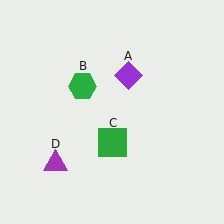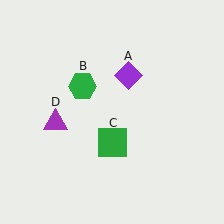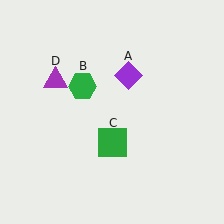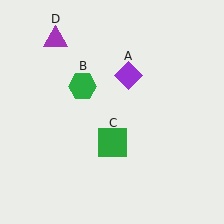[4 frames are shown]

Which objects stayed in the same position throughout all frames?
Purple diamond (object A) and green hexagon (object B) and green square (object C) remained stationary.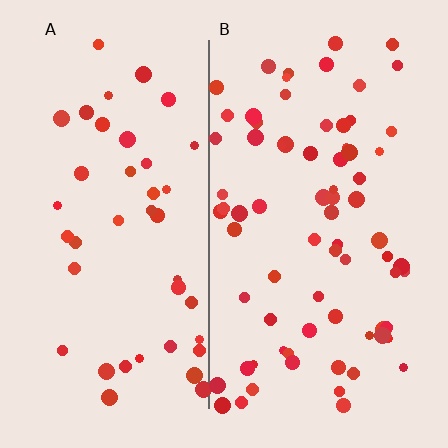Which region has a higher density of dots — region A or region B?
B (the right).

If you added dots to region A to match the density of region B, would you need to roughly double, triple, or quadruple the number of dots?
Approximately double.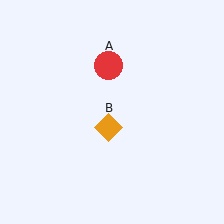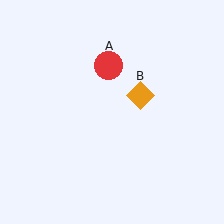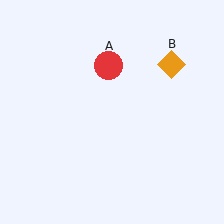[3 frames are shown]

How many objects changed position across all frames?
1 object changed position: orange diamond (object B).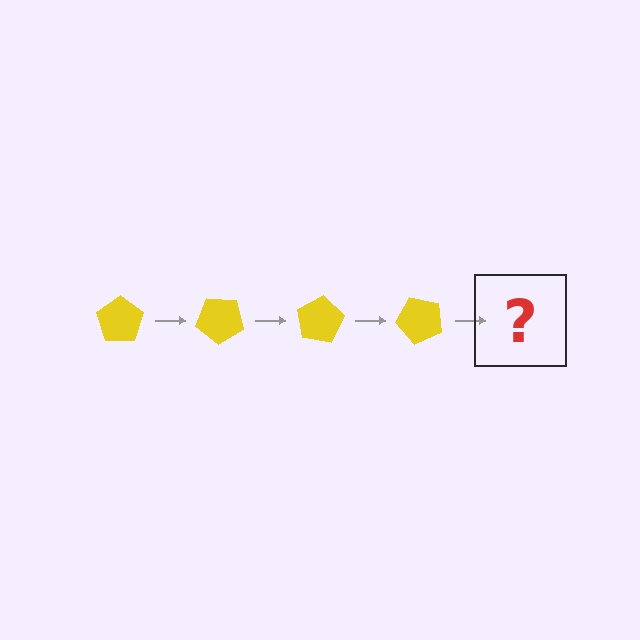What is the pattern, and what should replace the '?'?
The pattern is that the pentagon rotates 40 degrees each step. The '?' should be a yellow pentagon rotated 160 degrees.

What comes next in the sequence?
The next element should be a yellow pentagon rotated 160 degrees.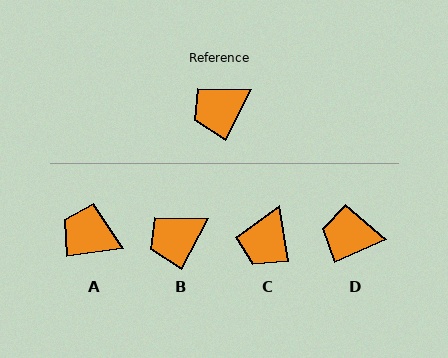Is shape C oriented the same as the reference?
No, it is off by about 37 degrees.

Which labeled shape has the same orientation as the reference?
B.